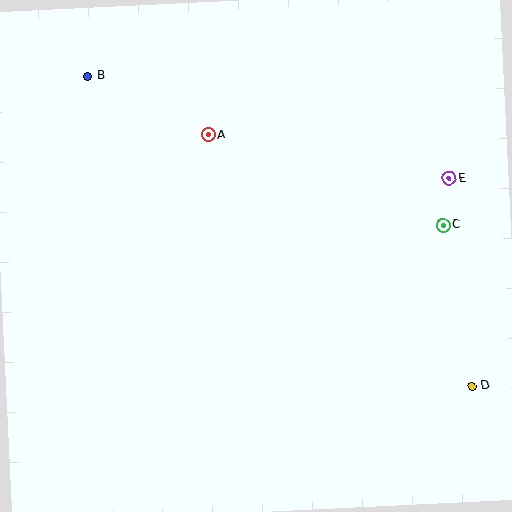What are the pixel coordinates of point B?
Point B is at (88, 76).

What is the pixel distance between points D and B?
The distance between D and B is 493 pixels.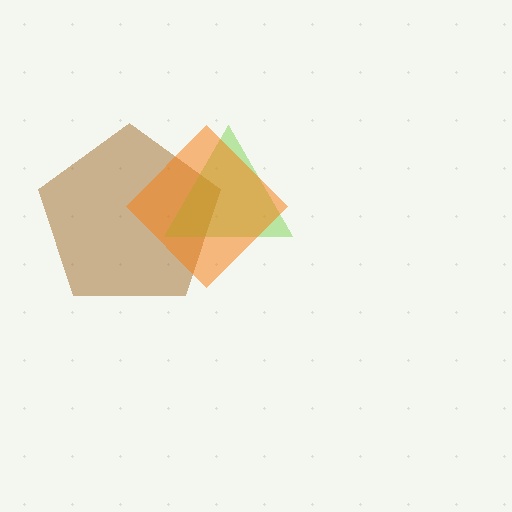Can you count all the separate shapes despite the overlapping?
Yes, there are 3 separate shapes.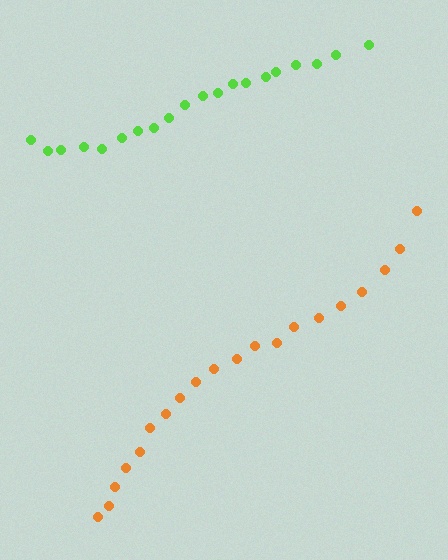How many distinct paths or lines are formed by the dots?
There are 2 distinct paths.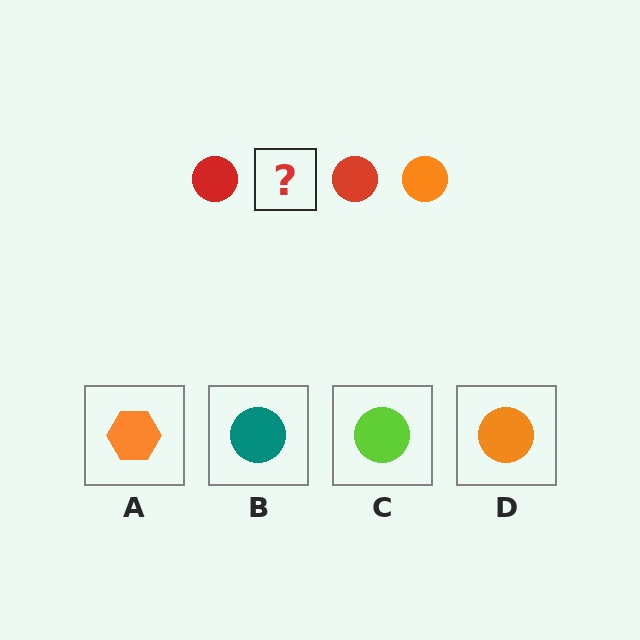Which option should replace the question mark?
Option D.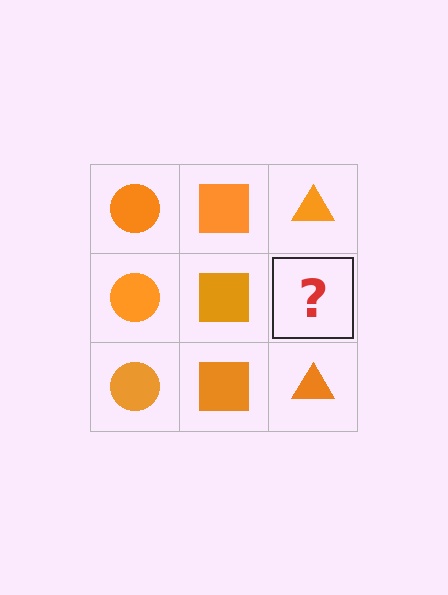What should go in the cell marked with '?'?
The missing cell should contain an orange triangle.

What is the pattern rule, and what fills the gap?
The rule is that each column has a consistent shape. The gap should be filled with an orange triangle.